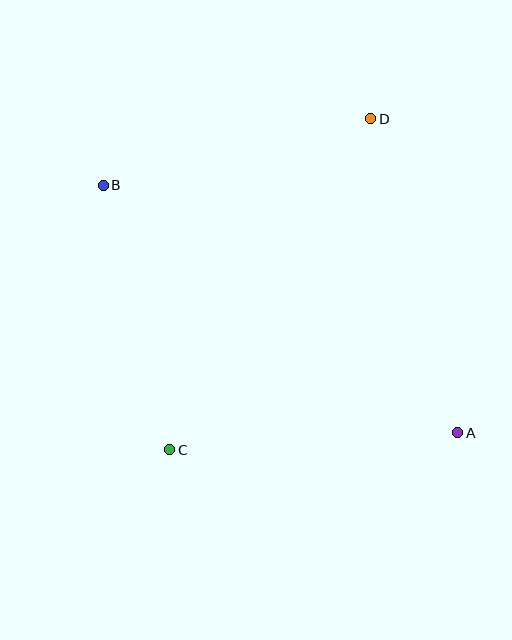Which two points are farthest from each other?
Points A and B are farthest from each other.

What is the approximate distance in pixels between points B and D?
The distance between B and D is approximately 276 pixels.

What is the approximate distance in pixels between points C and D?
The distance between C and D is approximately 387 pixels.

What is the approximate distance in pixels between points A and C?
The distance between A and C is approximately 289 pixels.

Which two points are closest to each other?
Points B and C are closest to each other.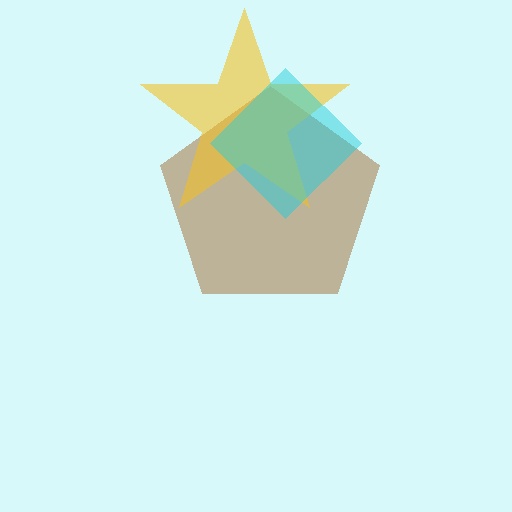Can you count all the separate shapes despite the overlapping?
Yes, there are 3 separate shapes.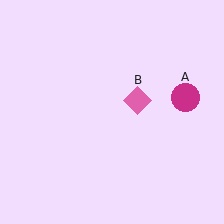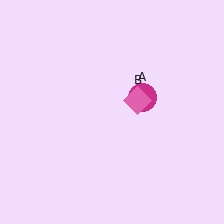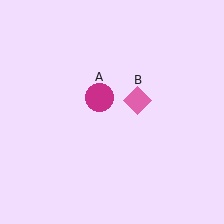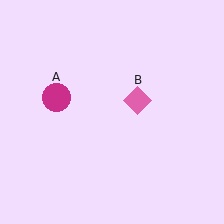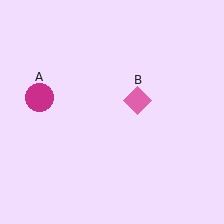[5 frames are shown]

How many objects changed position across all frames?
1 object changed position: magenta circle (object A).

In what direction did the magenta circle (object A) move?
The magenta circle (object A) moved left.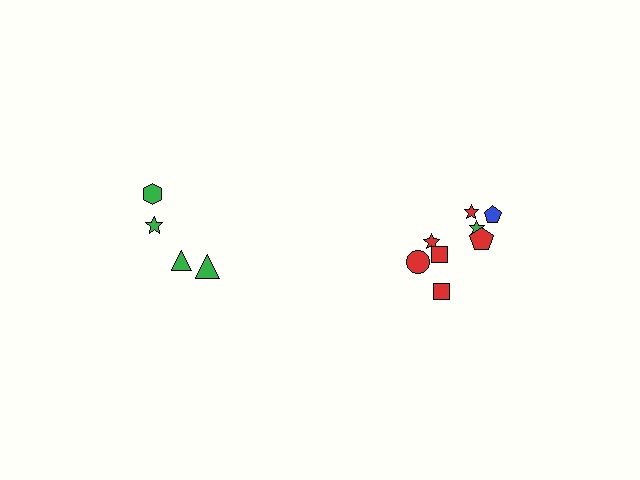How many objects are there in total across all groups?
There are 12 objects.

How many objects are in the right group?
There are 8 objects.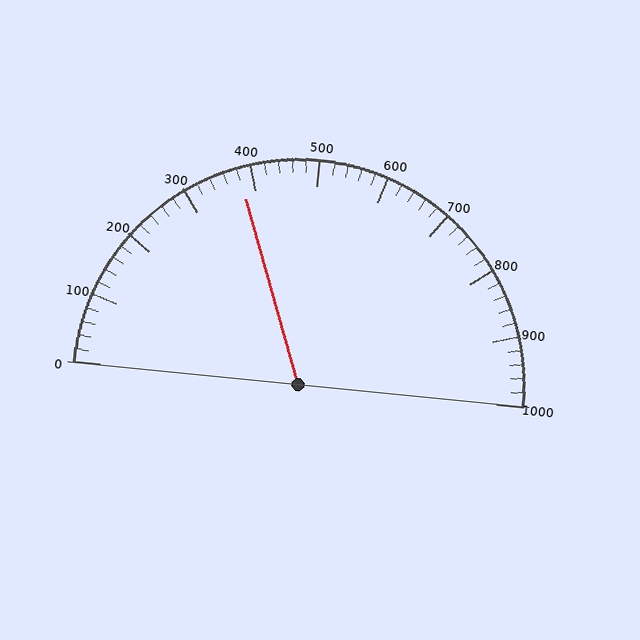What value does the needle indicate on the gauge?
The needle indicates approximately 380.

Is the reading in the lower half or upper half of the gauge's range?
The reading is in the lower half of the range (0 to 1000).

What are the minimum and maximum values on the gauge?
The gauge ranges from 0 to 1000.